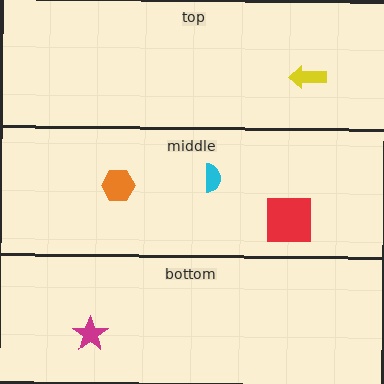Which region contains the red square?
The middle region.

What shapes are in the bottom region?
The magenta star.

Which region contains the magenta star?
The bottom region.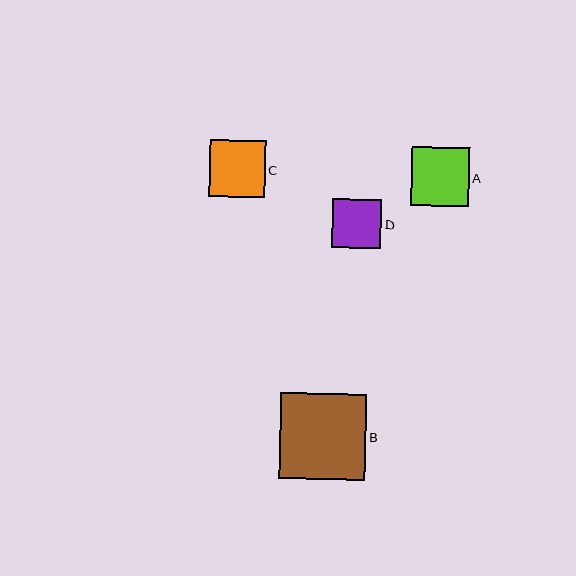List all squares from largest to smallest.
From largest to smallest: B, A, C, D.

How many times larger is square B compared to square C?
Square B is approximately 1.5 times the size of square C.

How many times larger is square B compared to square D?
Square B is approximately 1.8 times the size of square D.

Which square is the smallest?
Square D is the smallest with a size of approximately 49 pixels.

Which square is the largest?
Square B is the largest with a size of approximately 86 pixels.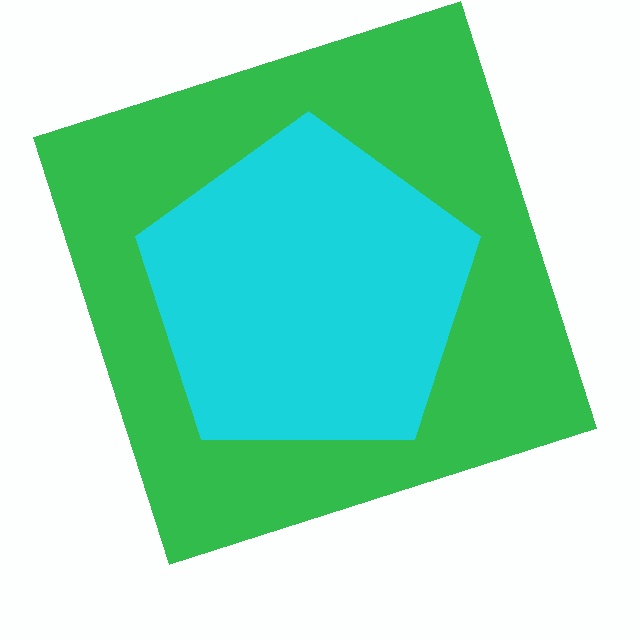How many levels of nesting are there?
2.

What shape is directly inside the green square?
The cyan pentagon.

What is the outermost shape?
The green square.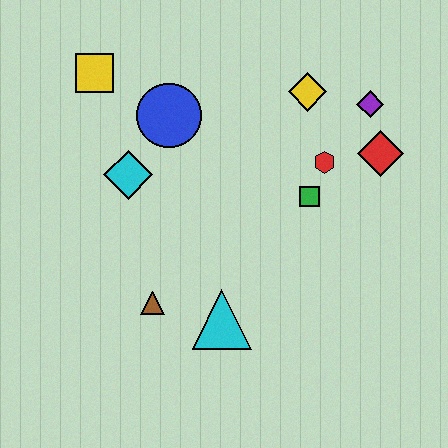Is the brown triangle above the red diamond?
No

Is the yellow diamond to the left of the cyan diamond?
No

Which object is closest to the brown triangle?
The cyan triangle is closest to the brown triangle.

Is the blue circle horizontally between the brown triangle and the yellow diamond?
Yes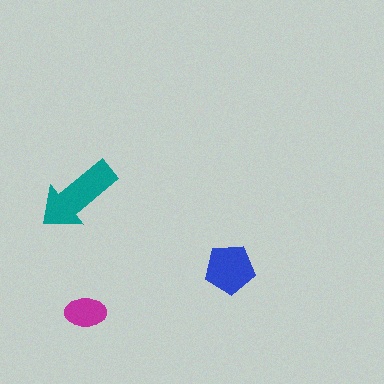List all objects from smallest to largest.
The magenta ellipse, the blue pentagon, the teal arrow.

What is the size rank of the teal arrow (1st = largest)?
1st.